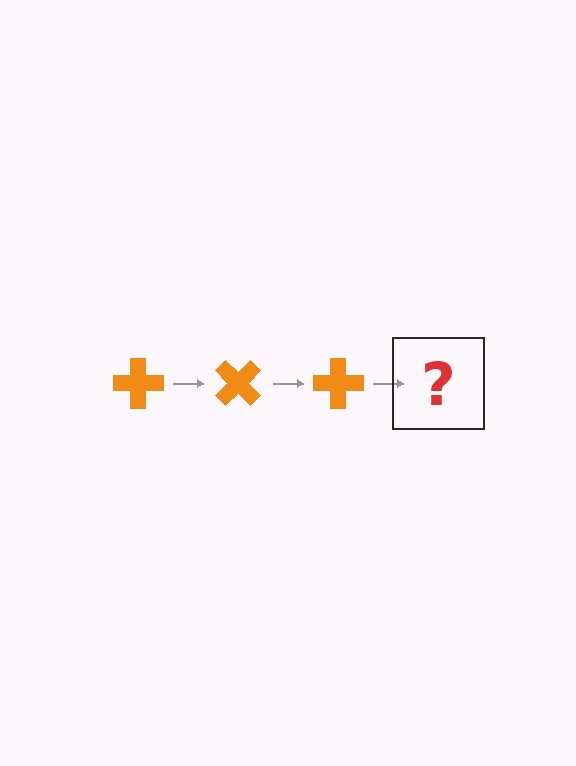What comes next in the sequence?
The next element should be an orange cross rotated 135 degrees.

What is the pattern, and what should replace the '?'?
The pattern is that the cross rotates 45 degrees each step. The '?' should be an orange cross rotated 135 degrees.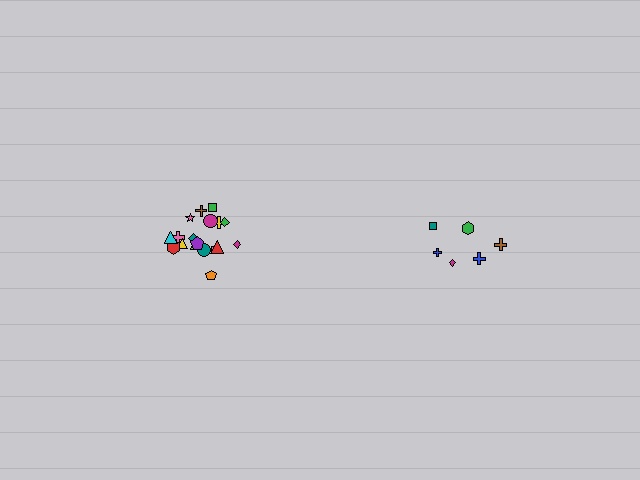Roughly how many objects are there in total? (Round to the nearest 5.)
Roughly 25 objects in total.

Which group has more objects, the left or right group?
The left group.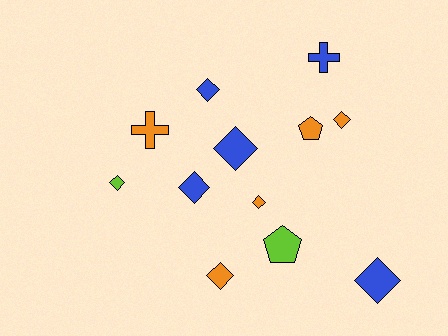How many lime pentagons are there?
There is 1 lime pentagon.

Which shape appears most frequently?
Diamond, with 8 objects.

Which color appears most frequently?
Orange, with 5 objects.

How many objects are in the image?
There are 12 objects.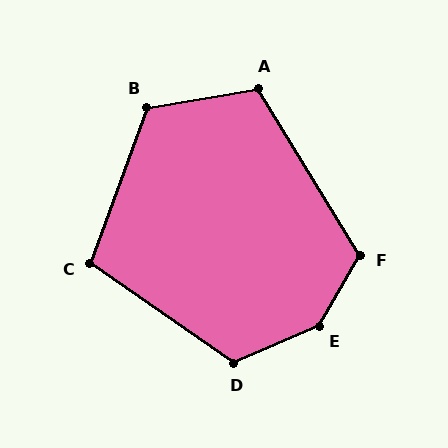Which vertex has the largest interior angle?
E, at approximately 144 degrees.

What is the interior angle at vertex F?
Approximately 119 degrees (obtuse).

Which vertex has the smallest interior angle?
C, at approximately 105 degrees.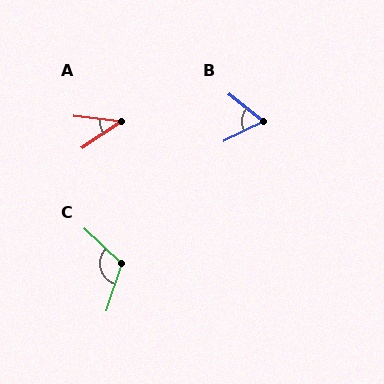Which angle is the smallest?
A, at approximately 41 degrees.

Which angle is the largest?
C, at approximately 116 degrees.